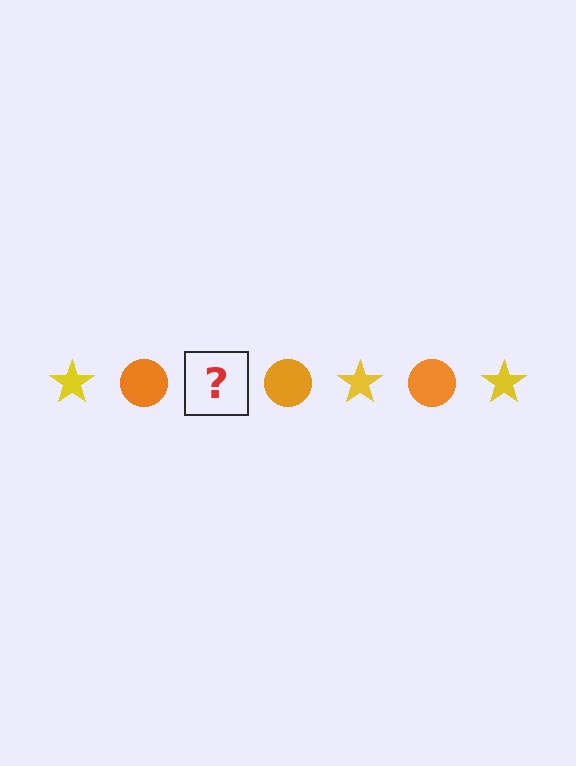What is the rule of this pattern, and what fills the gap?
The rule is that the pattern alternates between yellow star and orange circle. The gap should be filled with a yellow star.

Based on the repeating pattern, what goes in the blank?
The blank should be a yellow star.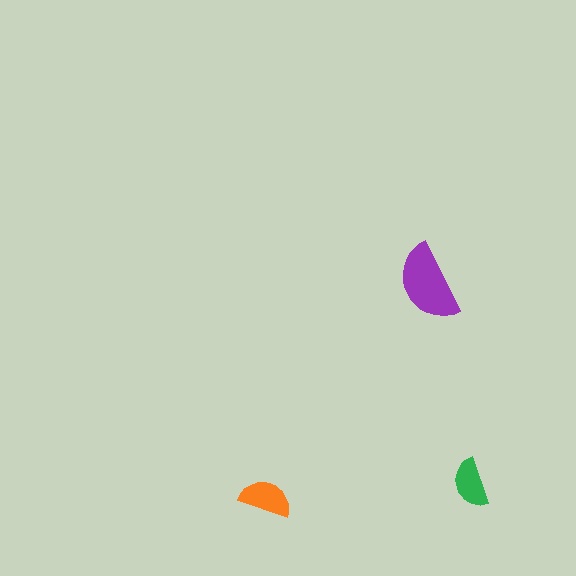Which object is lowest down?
The orange semicircle is bottommost.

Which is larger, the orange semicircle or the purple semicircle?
The purple one.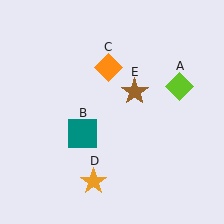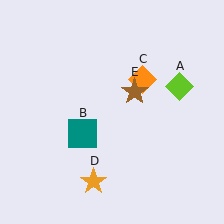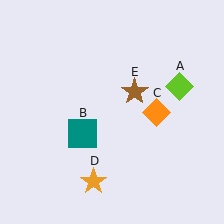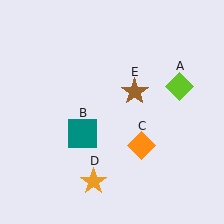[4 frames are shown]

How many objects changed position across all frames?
1 object changed position: orange diamond (object C).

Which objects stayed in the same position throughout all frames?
Lime diamond (object A) and teal square (object B) and orange star (object D) and brown star (object E) remained stationary.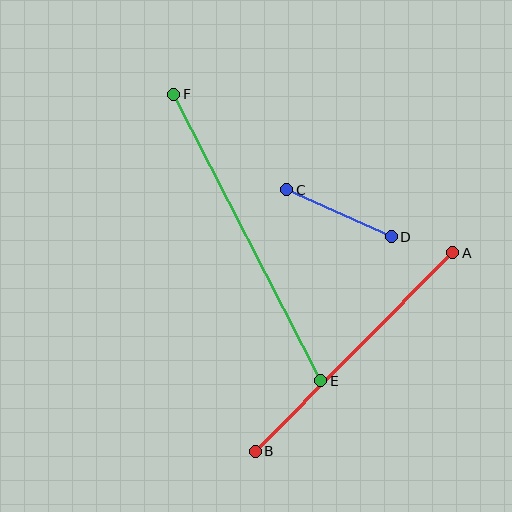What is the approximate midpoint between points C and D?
The midpoint is at approximately (339, 213) pixels.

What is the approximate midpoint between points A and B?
The midpoint is at approximately (354, 352) pixels.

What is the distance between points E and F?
The distance is approximately 322 pixels.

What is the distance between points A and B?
The distance is approximately 280 pixels.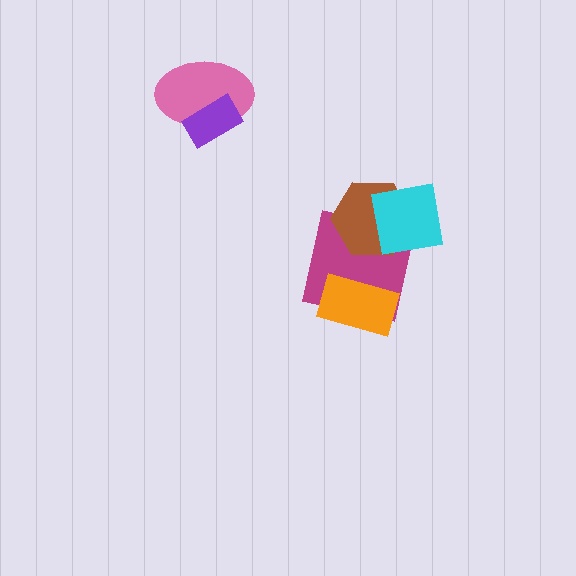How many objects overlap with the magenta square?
3 objects overlap with the magenta square.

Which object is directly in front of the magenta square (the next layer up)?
The orange rectangle is directly in front of the magenta square.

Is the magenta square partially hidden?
Yes, it is partially covered by another shape.